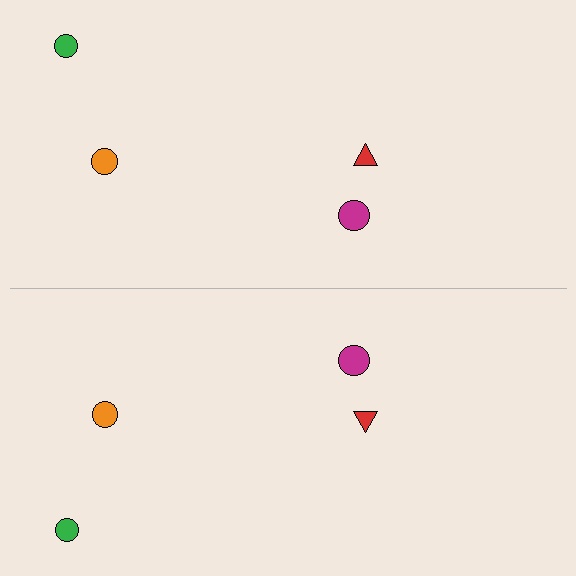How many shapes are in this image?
There are 8 shapes in this image.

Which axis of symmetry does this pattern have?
The pattern has a horizontal axis of symmetry running through the center of the image.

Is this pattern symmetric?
Yes, this pattern has bilateral (reflection) symmetry.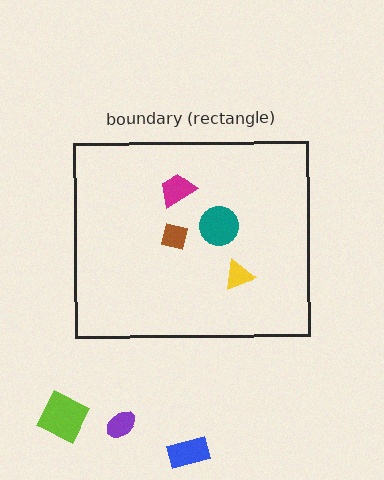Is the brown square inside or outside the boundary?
Inside.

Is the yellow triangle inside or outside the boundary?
Inside.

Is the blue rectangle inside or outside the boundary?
Outside.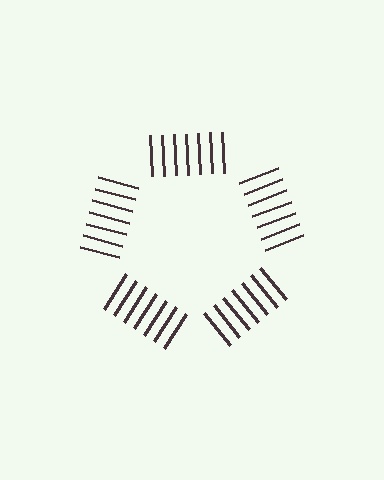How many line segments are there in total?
35 — 7 along each of the 5 edges.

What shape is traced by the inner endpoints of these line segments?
An illusory pentagon — the line segments terminate on its edges but no continuous stroke is drawn.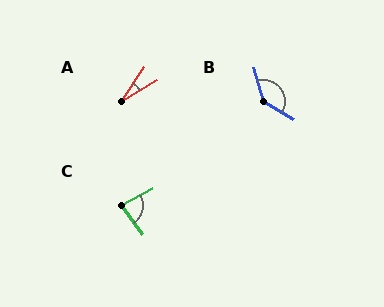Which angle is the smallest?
A, at approximately 25 degrees.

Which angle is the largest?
B, at approximately 135 degrees.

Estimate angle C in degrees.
Approximately 82 degrees.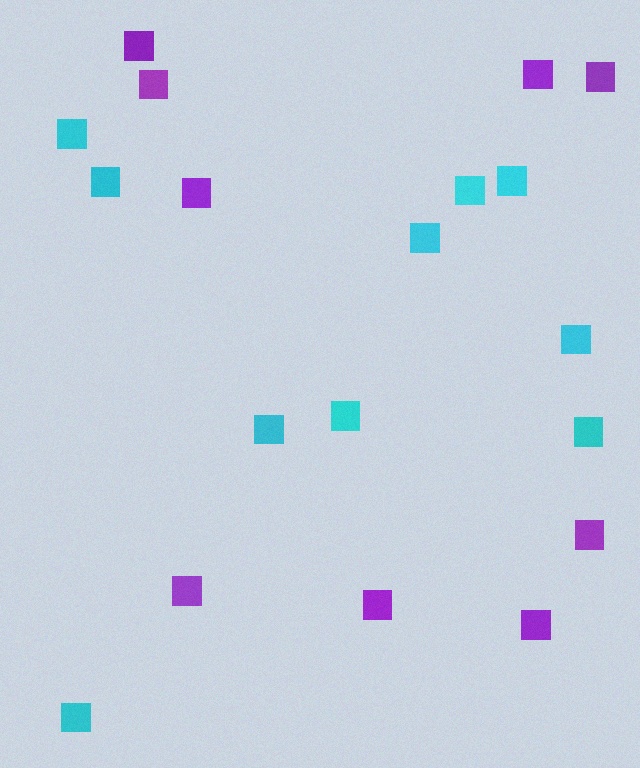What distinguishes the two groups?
There are 2 groups: one group of cyan squares (10) and one group of purple squares (9).